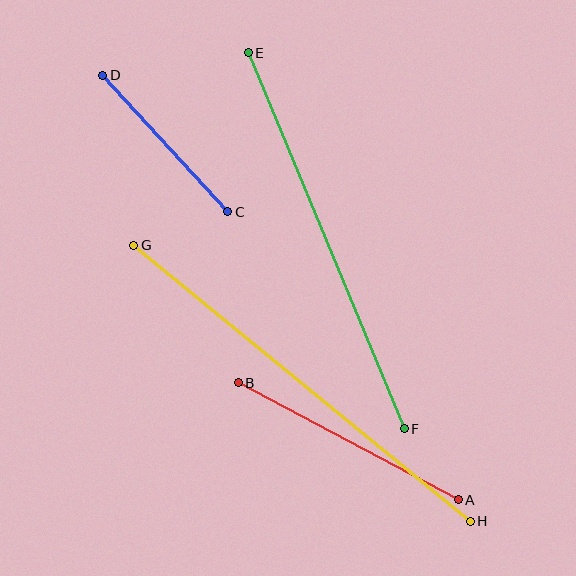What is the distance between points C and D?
The distance is approximately 185 pixels.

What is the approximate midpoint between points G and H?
The midpoint is at approximately (302, 383) pixels.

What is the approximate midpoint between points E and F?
The midpoint is at approximately (326, 241) pixels.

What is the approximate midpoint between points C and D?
The midpoint is at approximately (165, 143) pixels.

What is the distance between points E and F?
The distance is approximately 407 pixels.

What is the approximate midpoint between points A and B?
The midpoint is at approximately (348, 441) pixels.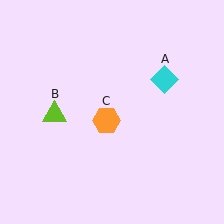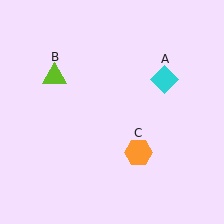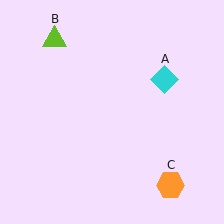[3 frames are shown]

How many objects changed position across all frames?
2 objects changed position: lime triangle (object B), orange hexagon (object C).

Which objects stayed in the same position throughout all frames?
Cyan diamond (object A) remained stationary.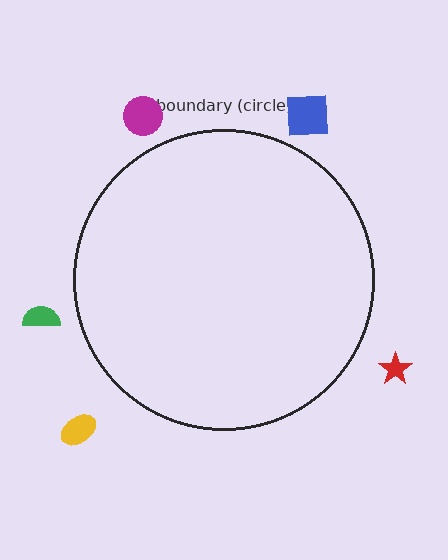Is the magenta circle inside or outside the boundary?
Outside.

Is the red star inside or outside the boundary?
Outside.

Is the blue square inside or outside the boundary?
Outside.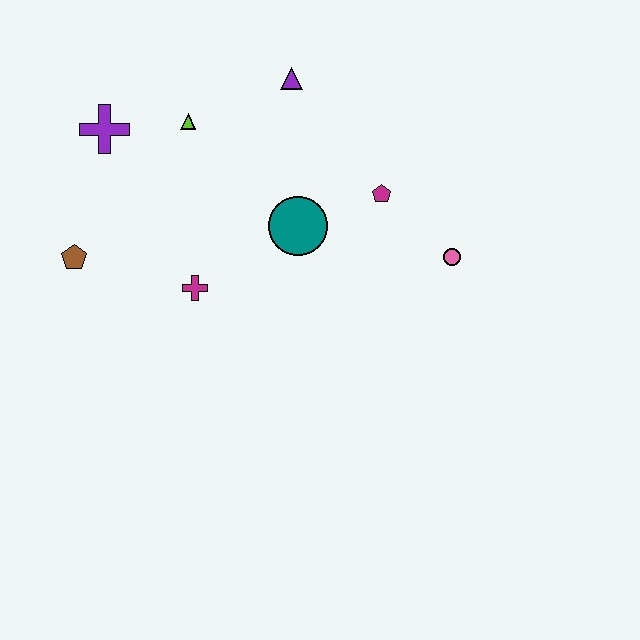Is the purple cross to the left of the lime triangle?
Yes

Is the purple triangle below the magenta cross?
No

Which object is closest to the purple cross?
The lime triangle is closest to the purple cross.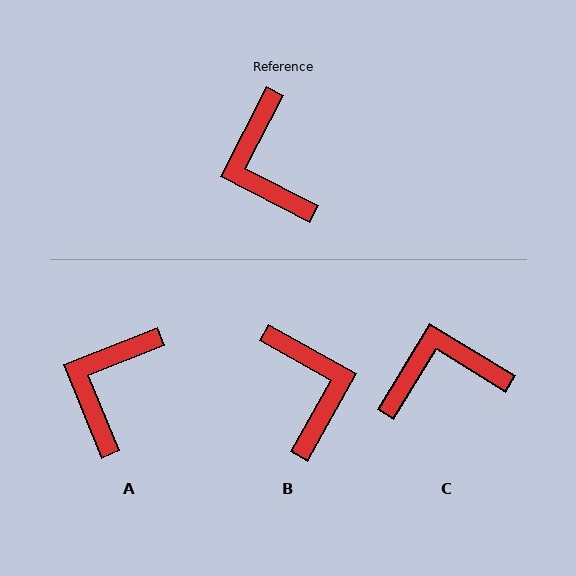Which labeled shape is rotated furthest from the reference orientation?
B, about 178 degrees away.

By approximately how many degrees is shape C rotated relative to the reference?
Approximately 94 degrees clockwise.